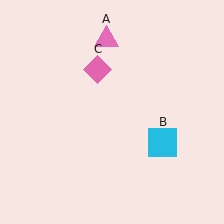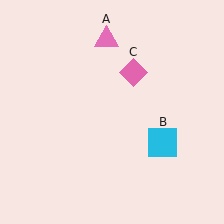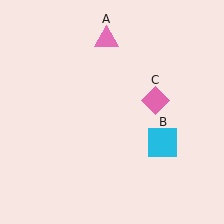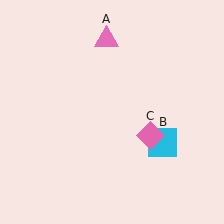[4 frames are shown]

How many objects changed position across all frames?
1 object changed position: pink diamond (object C).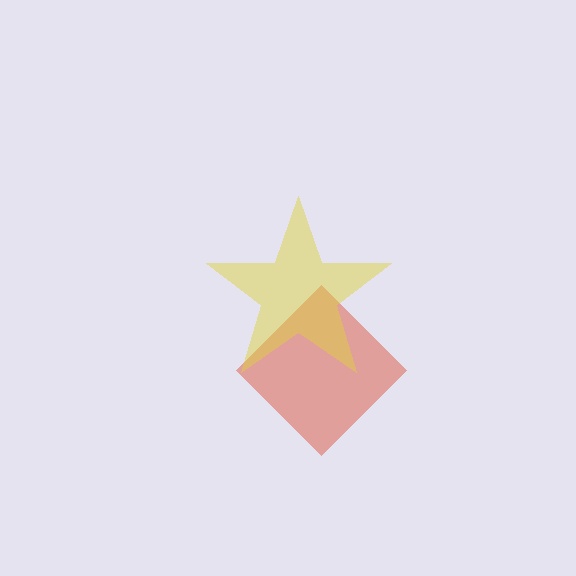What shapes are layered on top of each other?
The layered shapes are: a red diamond, a yellow star.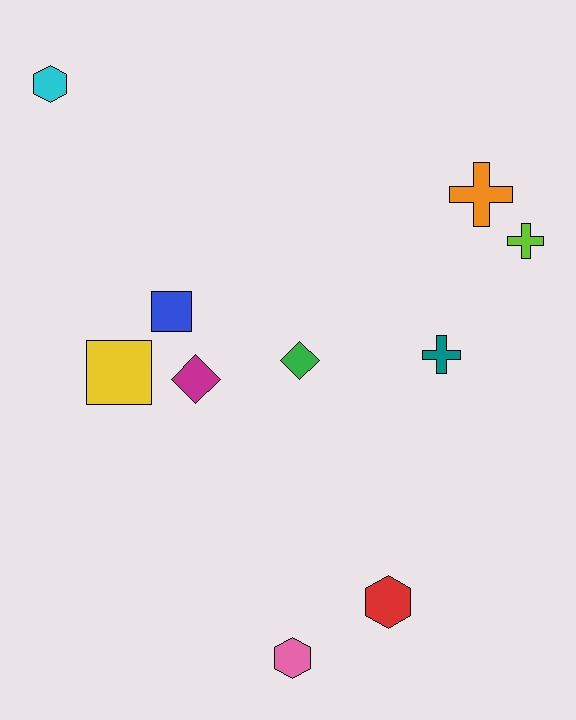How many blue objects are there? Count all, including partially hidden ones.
There is 1 blue object.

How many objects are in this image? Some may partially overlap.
There are 10 objects.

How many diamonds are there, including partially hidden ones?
There are 2 diamonds.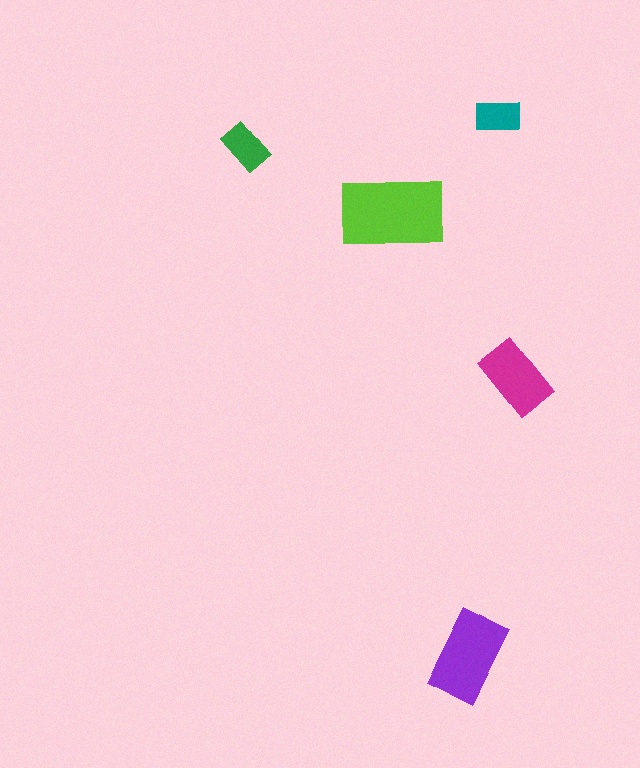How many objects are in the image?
There are 5 objects in the image.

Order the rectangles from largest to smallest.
the lime one, the purple one, the magenta one, the green one, the teal one.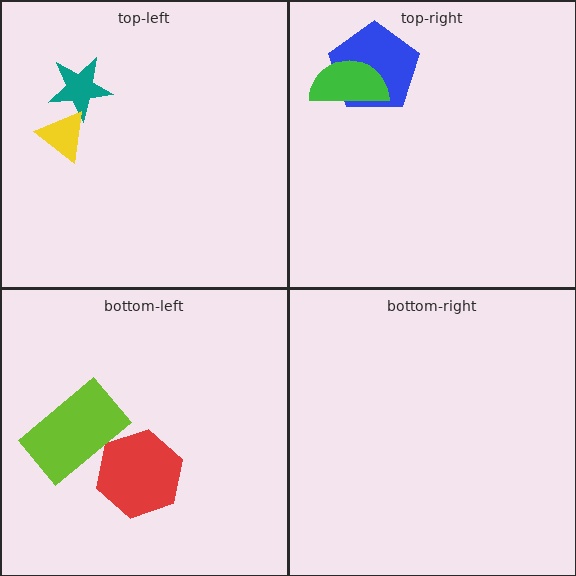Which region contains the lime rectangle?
The bottom-left region.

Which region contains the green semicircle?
The top-right region.